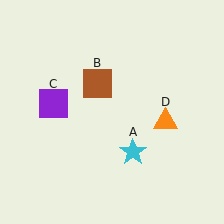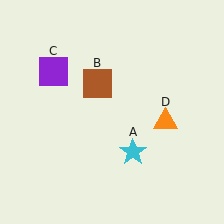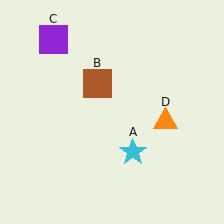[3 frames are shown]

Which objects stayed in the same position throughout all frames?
Cyan star (object A) and brown square (object B) and orange triangle (object D) remained stationary.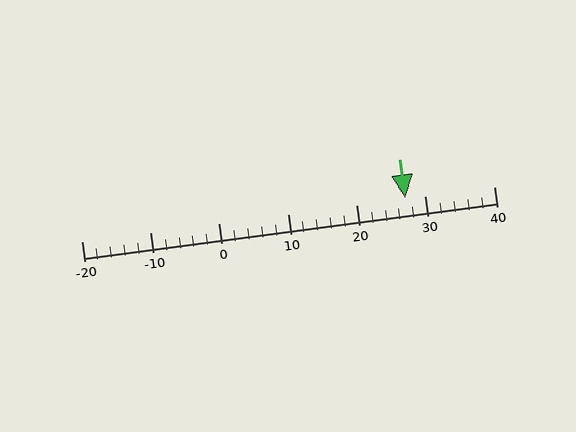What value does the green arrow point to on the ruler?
The green arrow points to approximately 27.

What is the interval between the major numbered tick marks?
The major tick marks are spaced 10 units apart.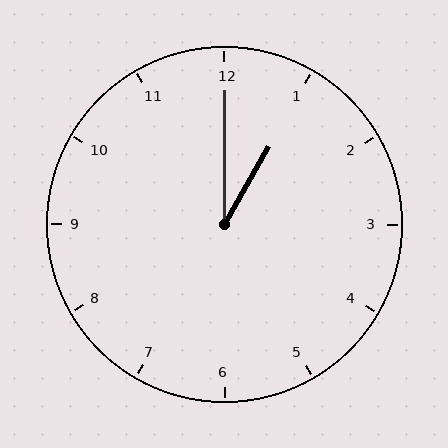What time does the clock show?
1:00.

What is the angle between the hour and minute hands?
Approximately 30 degrees.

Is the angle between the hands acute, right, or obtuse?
It is acute.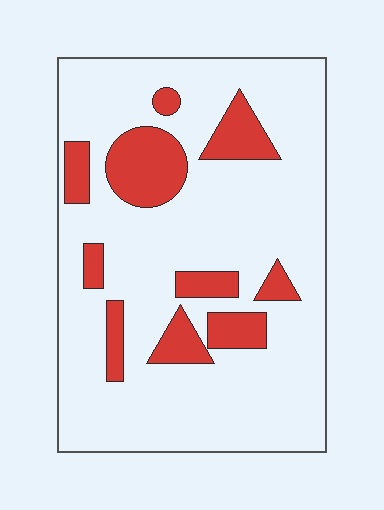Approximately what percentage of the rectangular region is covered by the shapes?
Approximately 20%.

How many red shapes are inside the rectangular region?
10.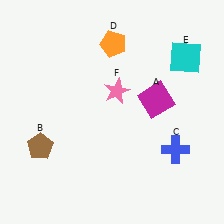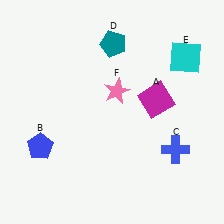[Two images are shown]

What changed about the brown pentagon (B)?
In Image 1, B is brown. In Image 2, it changed to blue.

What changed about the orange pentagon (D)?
In Image 1, D is orange. In Image 2, it changed to teal.